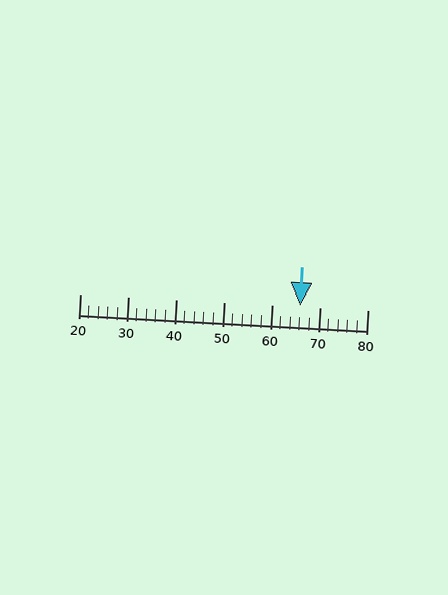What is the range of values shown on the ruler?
The ruler shows values from 20 to 80.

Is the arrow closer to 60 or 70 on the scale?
The arrow is closer to 70.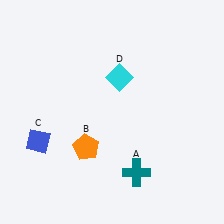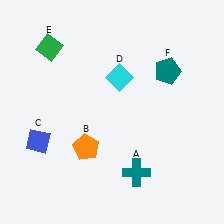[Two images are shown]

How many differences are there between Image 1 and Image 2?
There are 2 differences between the two images.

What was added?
A green diamond (E), a teal pentagon (F) were added in Image 2.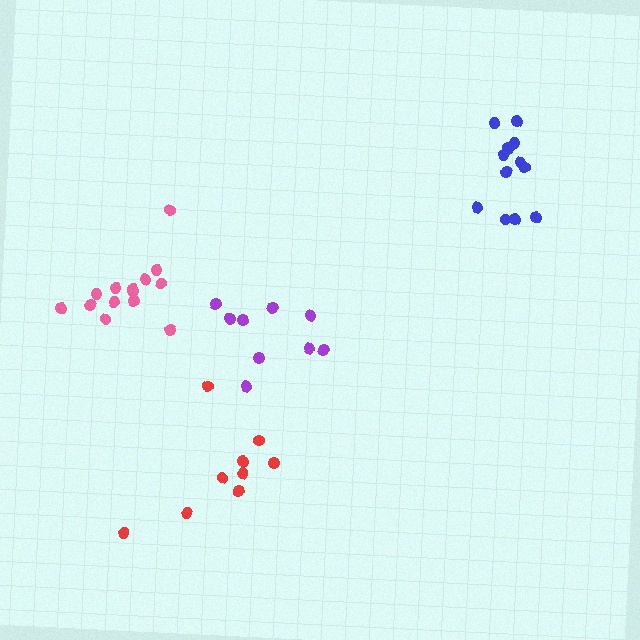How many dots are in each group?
Group 1: 14 dots, Group 2: 13 dots, Group 3: 9 dots, Group 4: 9 dots (45 total).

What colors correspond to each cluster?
The clusters are colored: pink, blue, red, purple.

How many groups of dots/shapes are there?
There are 4 groups.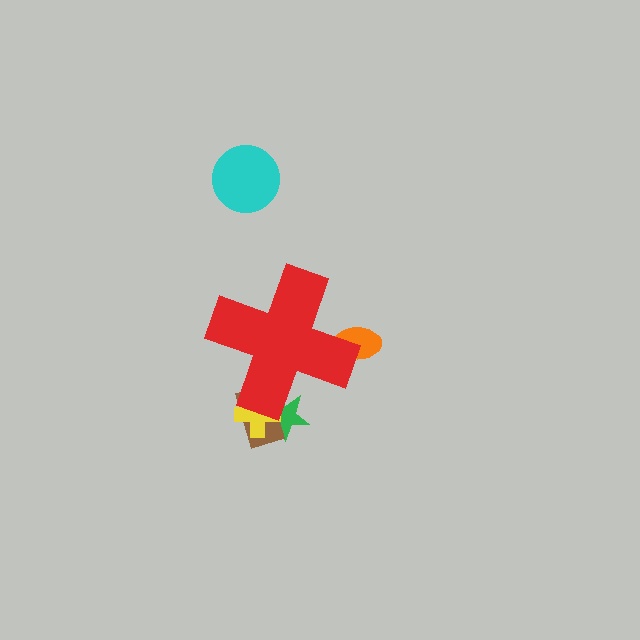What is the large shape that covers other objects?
A red cross.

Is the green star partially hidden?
Yes, the green star is partially hidden behind the red cross.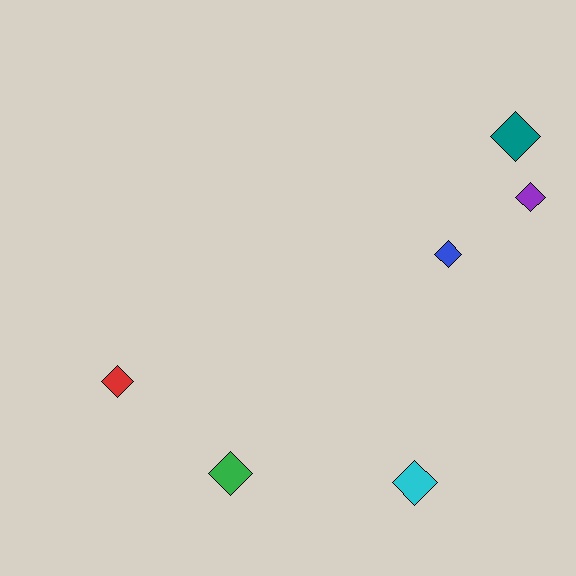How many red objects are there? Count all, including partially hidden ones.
There is 1 red object.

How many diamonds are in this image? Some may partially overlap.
There are 6 diamonds.